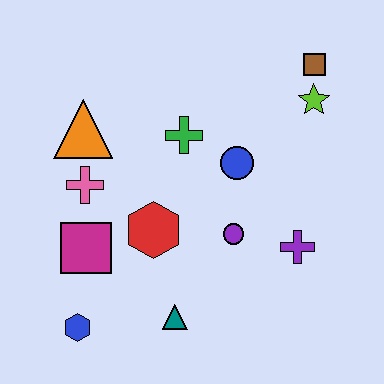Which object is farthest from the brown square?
The blue hexagon is farthest from the brown square.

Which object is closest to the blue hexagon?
The magenta square is closest to the blue hexagon.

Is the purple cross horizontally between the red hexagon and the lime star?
Yes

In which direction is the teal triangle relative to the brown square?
The teal triangle is below the brown square.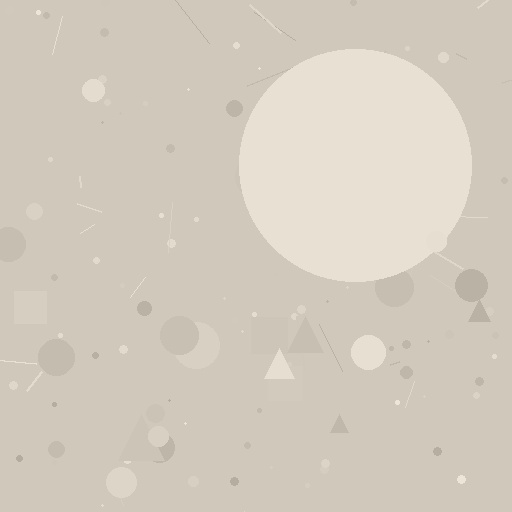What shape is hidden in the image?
A circle is hidden in the image.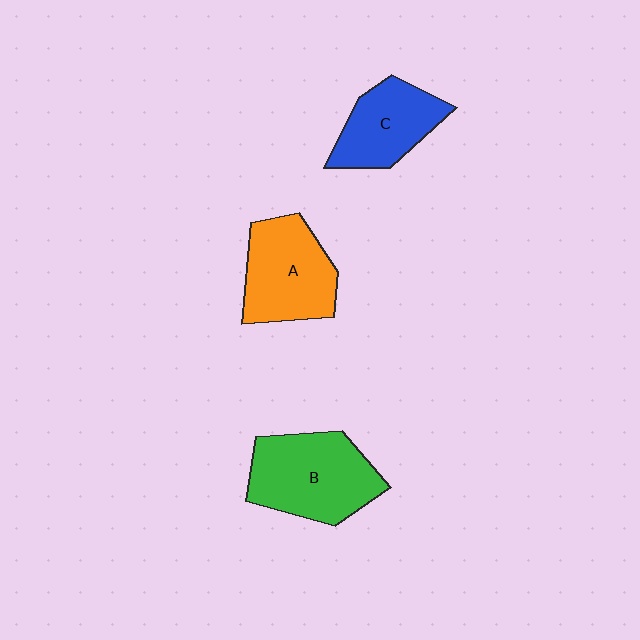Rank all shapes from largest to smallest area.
From largest to smallest: B (green), A (orange), C (blue).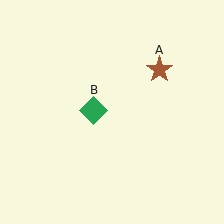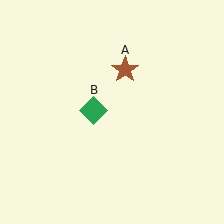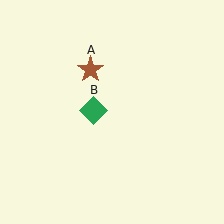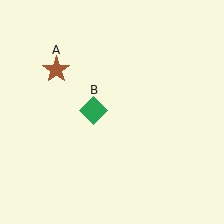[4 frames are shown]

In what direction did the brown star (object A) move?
The brown star (object A) moved left.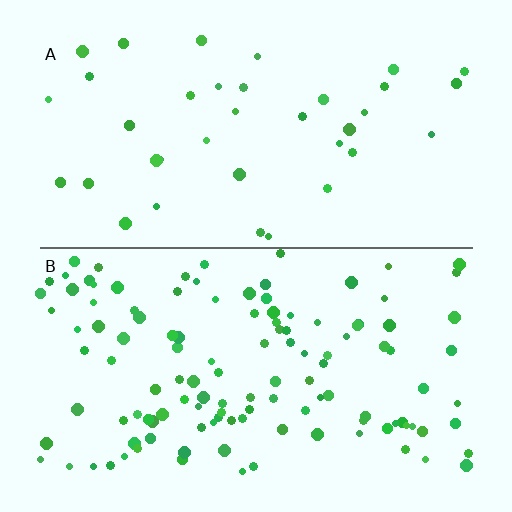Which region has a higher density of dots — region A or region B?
B (the bottom).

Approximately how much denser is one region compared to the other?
Approximately 3.2× — region B over region A.